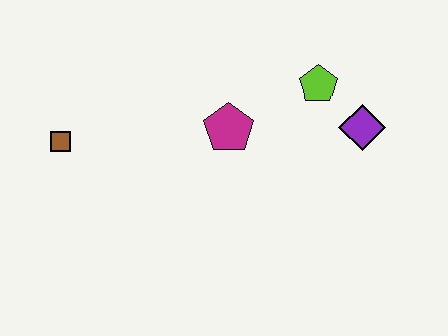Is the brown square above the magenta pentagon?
No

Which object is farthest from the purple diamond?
The brown square is farthest from the purple diamond.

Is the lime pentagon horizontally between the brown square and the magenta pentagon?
No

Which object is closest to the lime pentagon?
The purple diamond is closest to the lime pentagon.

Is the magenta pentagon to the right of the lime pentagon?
No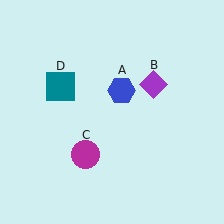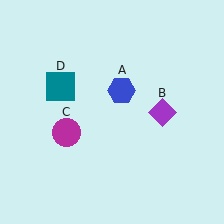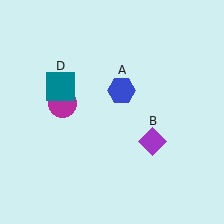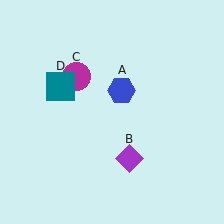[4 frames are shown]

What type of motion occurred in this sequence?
The purple diamond (object B), magenta circle (object C) rotated clockwise around the center of the scene.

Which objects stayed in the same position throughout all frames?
Blue hexagon (object A) and teal square (object D) remained stationary.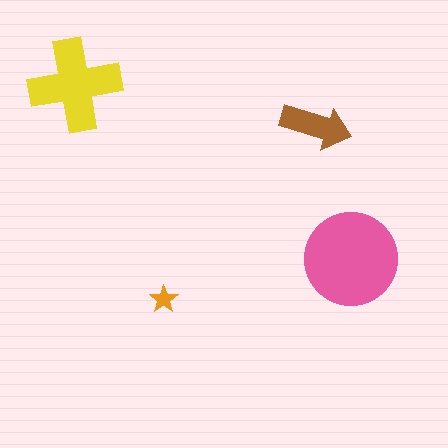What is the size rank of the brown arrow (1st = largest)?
3rd.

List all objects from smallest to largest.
The orange star, the brown arrow, the yellow cross, the pink circle.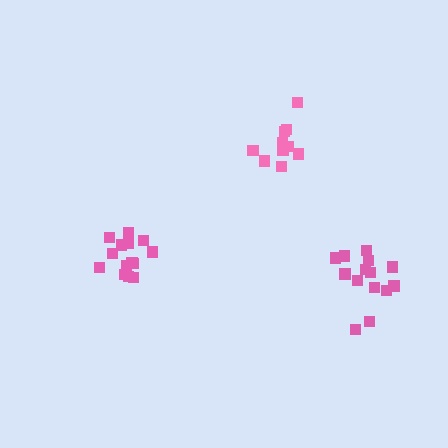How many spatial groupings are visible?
There are 3 spatial groupings.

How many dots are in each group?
Group 1: 15 dots, Group 2: 10 dots, Group 3: 14 dots (39 total).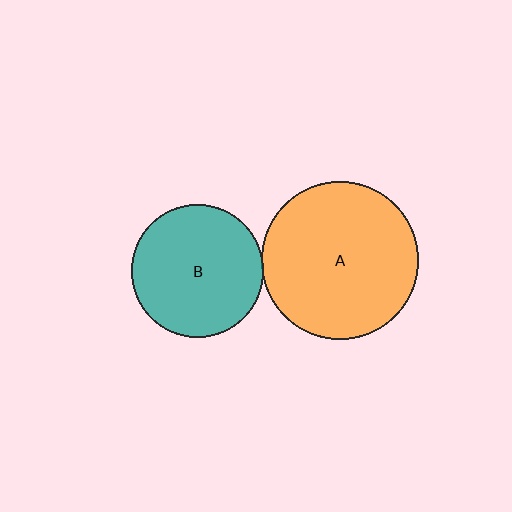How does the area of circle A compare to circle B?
Approximately 1.4 times.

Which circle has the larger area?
Circle A (orange).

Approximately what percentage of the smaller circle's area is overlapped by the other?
Approximately 5%.